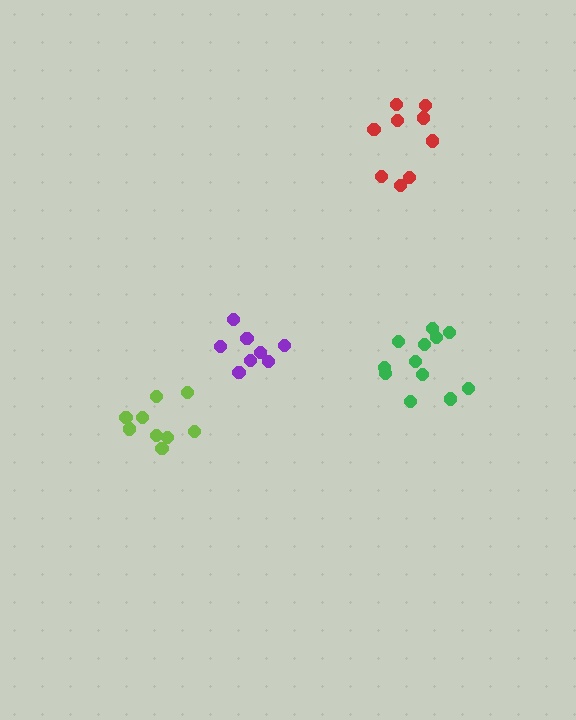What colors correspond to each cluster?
The clusters are colored: green, lime, red, purple.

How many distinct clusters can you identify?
There are 4 distinct clusters.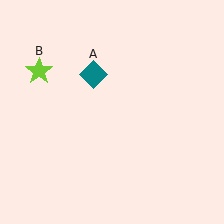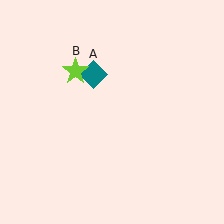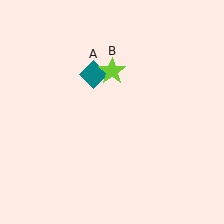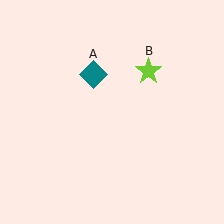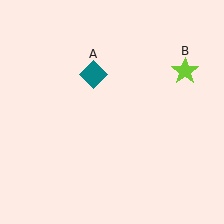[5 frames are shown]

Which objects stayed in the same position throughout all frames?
Teal diamond (object A) remained stationary.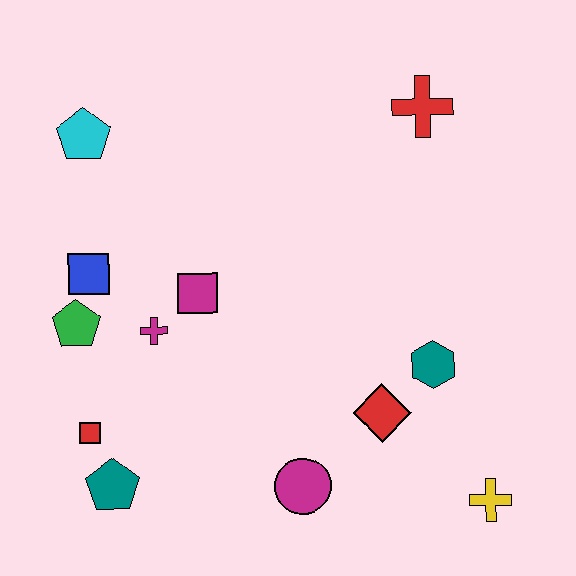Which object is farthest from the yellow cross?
The cyan pentagon is farthest from the yellow cross.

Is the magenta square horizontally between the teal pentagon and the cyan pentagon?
No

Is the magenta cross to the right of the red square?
Yes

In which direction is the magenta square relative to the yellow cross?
The magenta square is to the left of the yellow cross.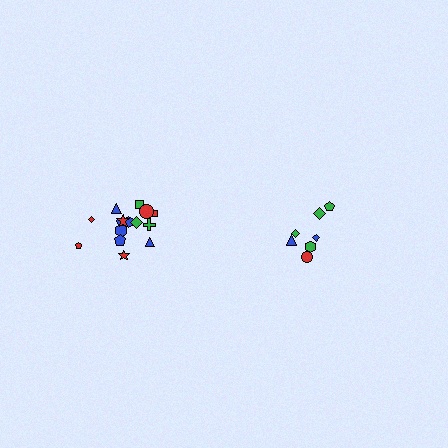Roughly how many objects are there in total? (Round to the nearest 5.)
Roughly 20 objects in total.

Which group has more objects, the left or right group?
The left group.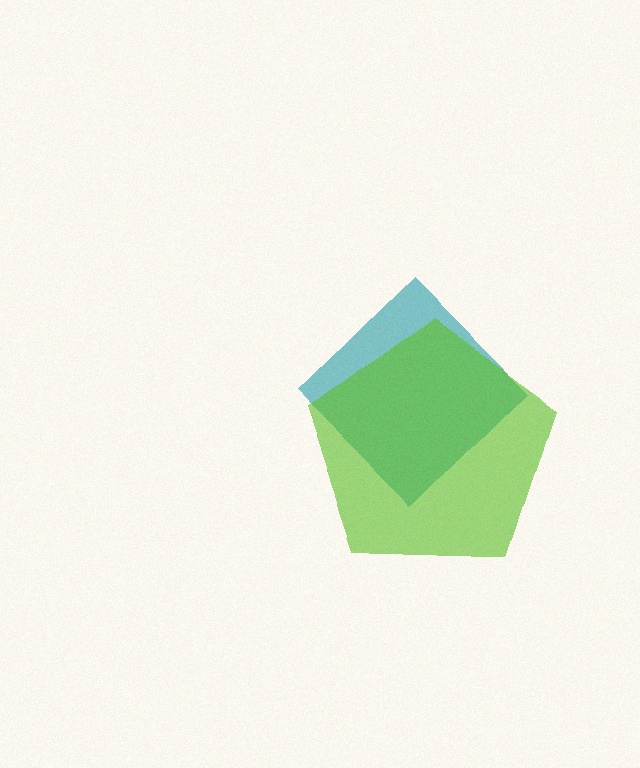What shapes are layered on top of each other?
The layered shapes are: a teal diamond, a lime pentagon.